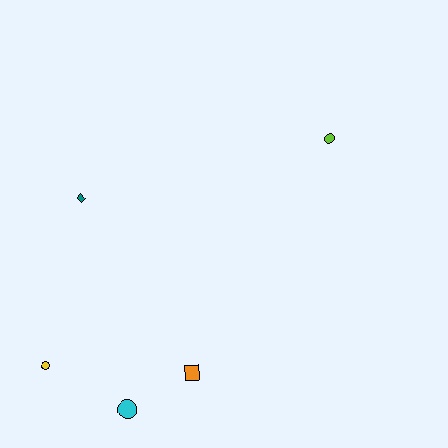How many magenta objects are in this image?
There are no magenta objects.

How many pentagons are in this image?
There are no pentagons.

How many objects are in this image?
There are 5 objects.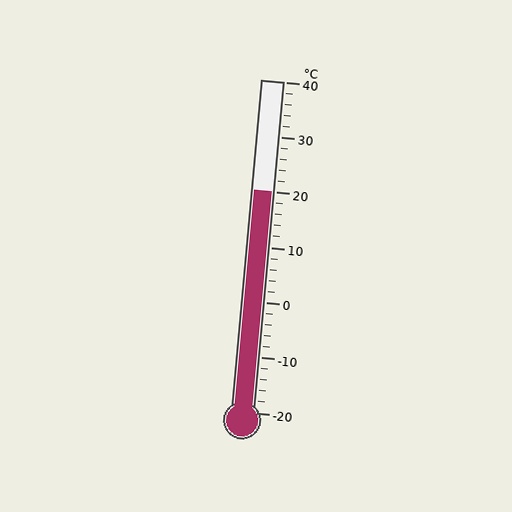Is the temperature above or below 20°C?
The temperature is at 20°C.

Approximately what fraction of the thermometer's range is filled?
The thermometer is filled to approximately 65% of its range.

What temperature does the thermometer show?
The thermometer shows approximately 20°C.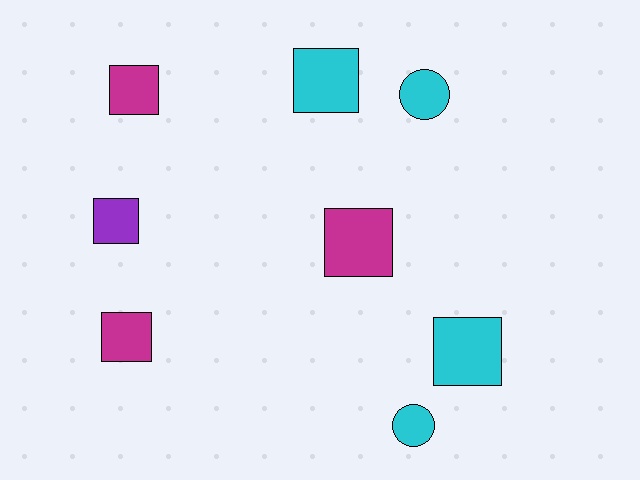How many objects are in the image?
There are 8 objects.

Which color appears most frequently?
Cyan, with 4 objects.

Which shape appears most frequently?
Square, with 6 objects.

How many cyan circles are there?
There are 2 cyan circles.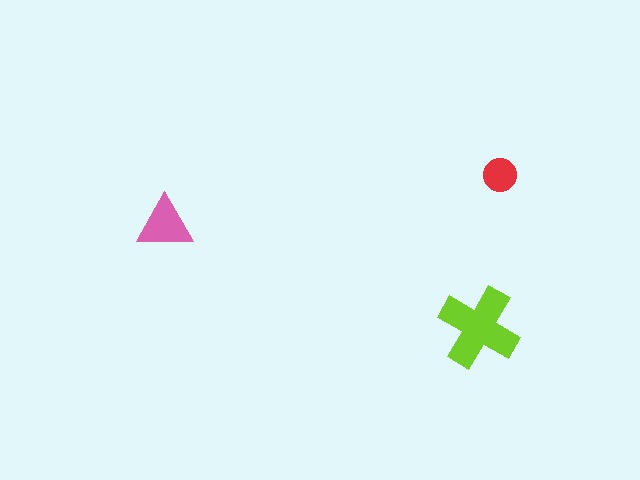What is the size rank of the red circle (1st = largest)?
3rd.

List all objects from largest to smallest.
The lime cross, the pink triangle, the red circle.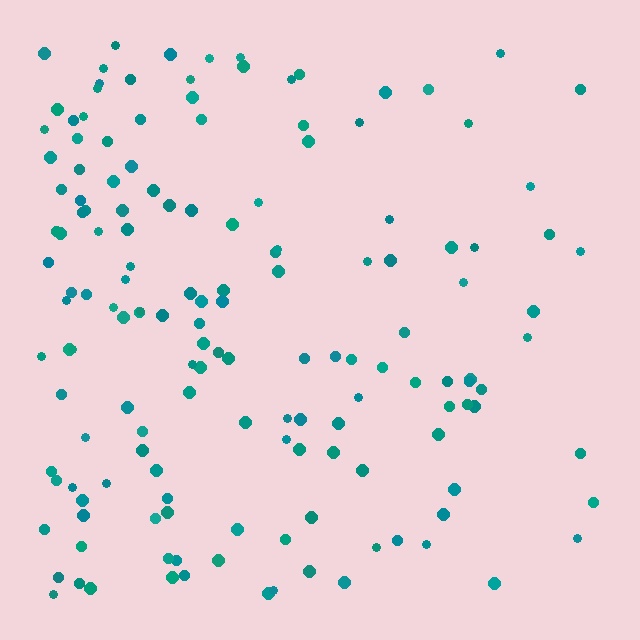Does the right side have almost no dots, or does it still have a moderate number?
Still a moderate number, just noticeably fewer than the left.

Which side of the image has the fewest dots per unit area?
The right.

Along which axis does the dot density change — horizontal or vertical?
Horizontal.